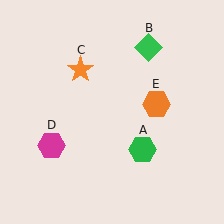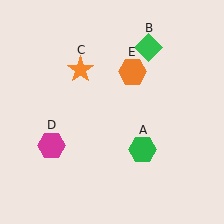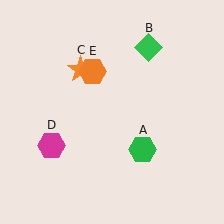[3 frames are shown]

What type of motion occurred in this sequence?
The orange hexagon (object E) rotated counterclockwise around the center of the scene.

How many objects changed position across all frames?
1 object changed position: orange hexagon (object E).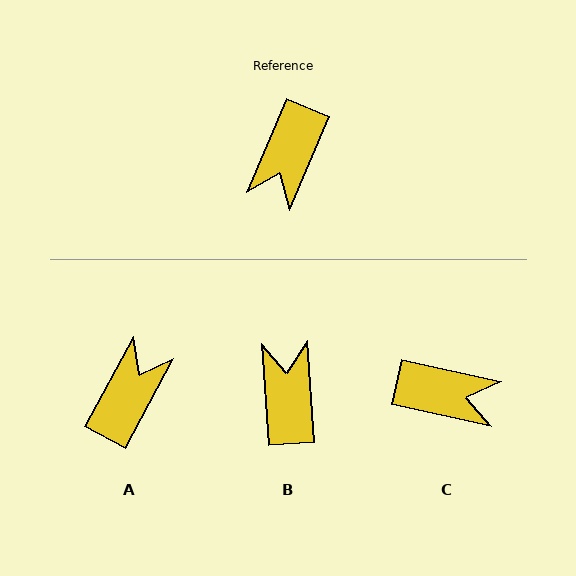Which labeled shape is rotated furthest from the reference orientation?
A, about 175 degrees away.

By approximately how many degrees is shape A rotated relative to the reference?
Approximately 175 degrees counter-clockwise.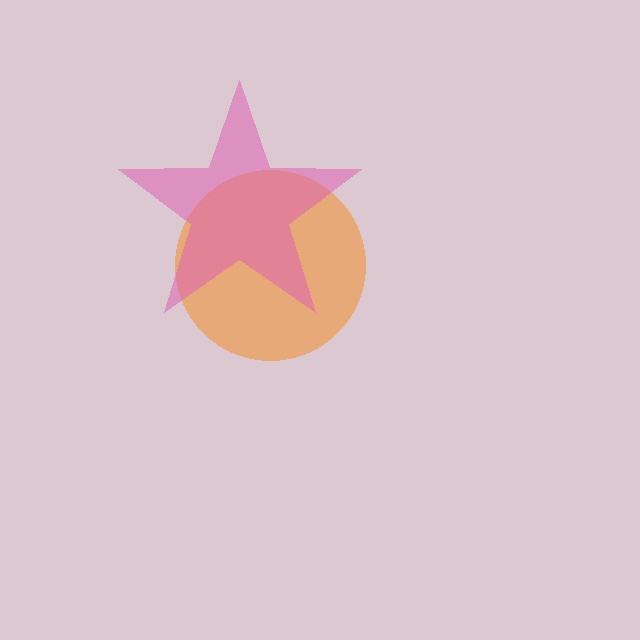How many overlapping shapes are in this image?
There are 2 overlapping shapes in the image.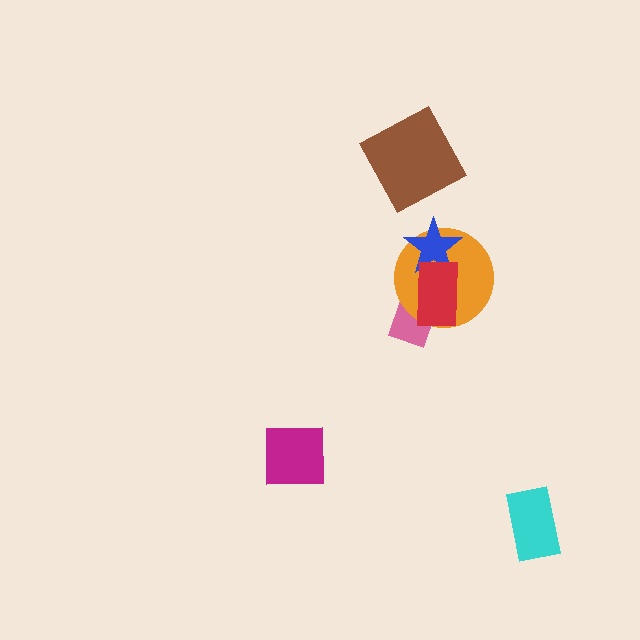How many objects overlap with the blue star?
2 objects overlap with the blue star.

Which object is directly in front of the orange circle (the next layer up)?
The blue star is directly in front of the orange circle.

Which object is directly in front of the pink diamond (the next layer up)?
The orange circle is directly in front of the pink diamond.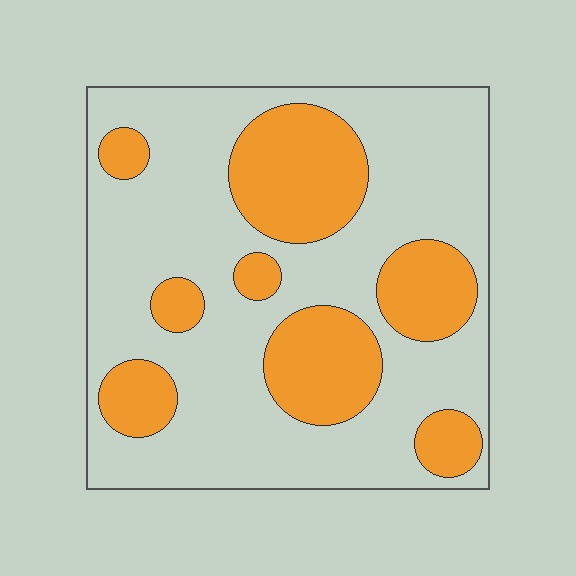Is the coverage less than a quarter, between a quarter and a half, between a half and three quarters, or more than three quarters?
Between a quarter and a half.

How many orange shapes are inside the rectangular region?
8.